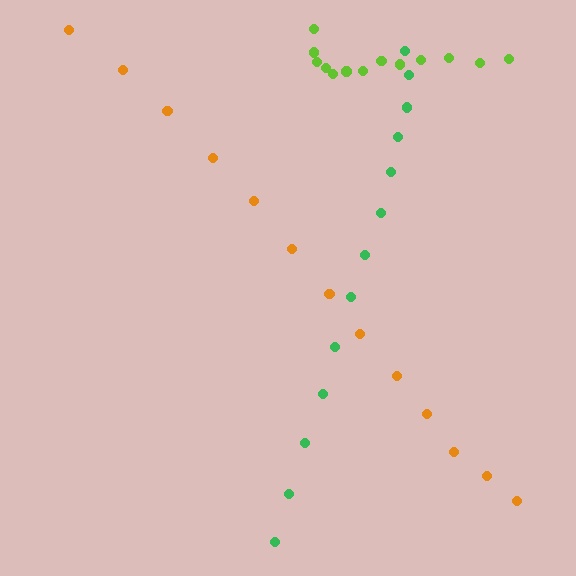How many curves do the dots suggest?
There are 3 distinct paths.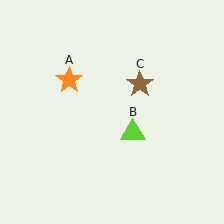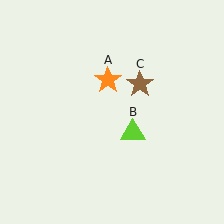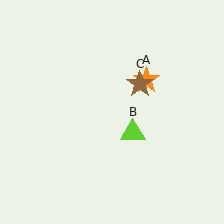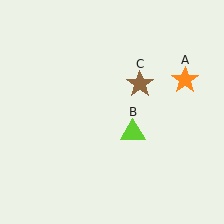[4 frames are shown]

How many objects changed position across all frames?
1 object changed position: orange star (object A).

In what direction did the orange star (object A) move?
The orange star (object A) moved right.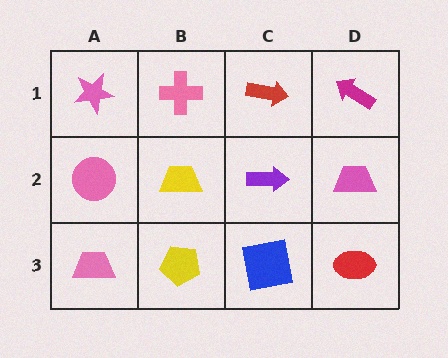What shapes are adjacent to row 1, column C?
A purple arrow (row 2, column C), a pink cross (row 1, column B), a magenta arrow (row 1, column D).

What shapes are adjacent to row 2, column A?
A pink star (row 1, column A), a pink trapezoid (row 3, column A), a yellow trapezoid (row 2, column B).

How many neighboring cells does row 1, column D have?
2.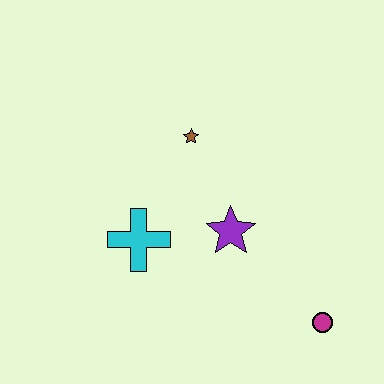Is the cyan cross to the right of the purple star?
No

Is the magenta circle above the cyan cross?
No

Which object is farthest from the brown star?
The magenta circle is farthest from the brown star.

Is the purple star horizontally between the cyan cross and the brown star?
No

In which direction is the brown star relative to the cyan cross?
The brown star is above the cyan cross.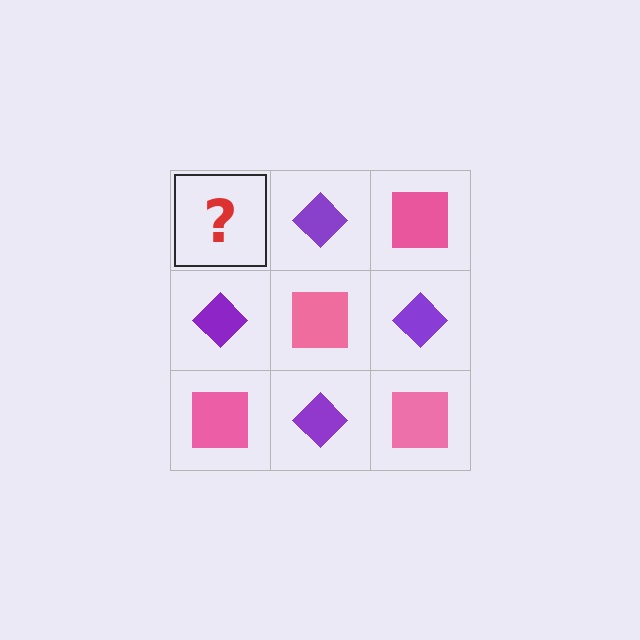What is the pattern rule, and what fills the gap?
The rule is that it alternates pink square and purple diamond in a checkerboard pattern. The gap should be filled with a pink square.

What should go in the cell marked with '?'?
The missing cell should contain a pink square.